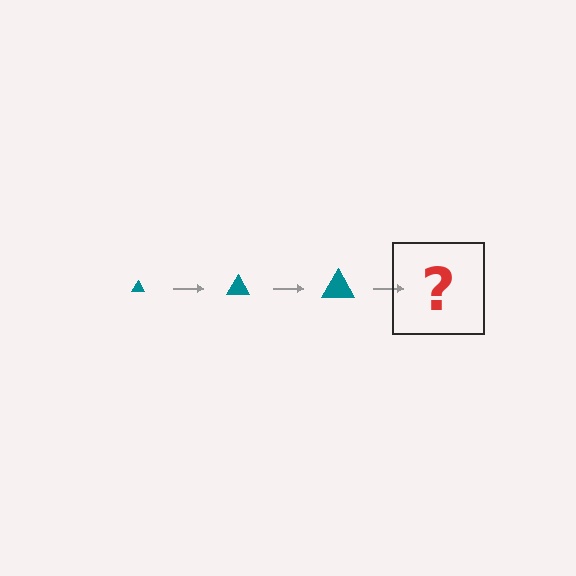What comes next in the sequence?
The next element should be a teal triangle, larger than the previous one.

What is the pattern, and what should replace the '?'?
The pattern is that the triangle gets progressively larger each step. The '?' should be a teal triangle, larger than the previous one.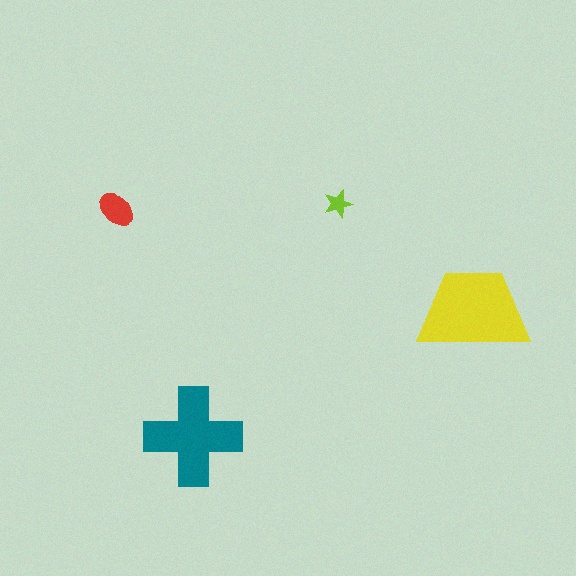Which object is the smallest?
The lime star.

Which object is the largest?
The yellow trapezoid.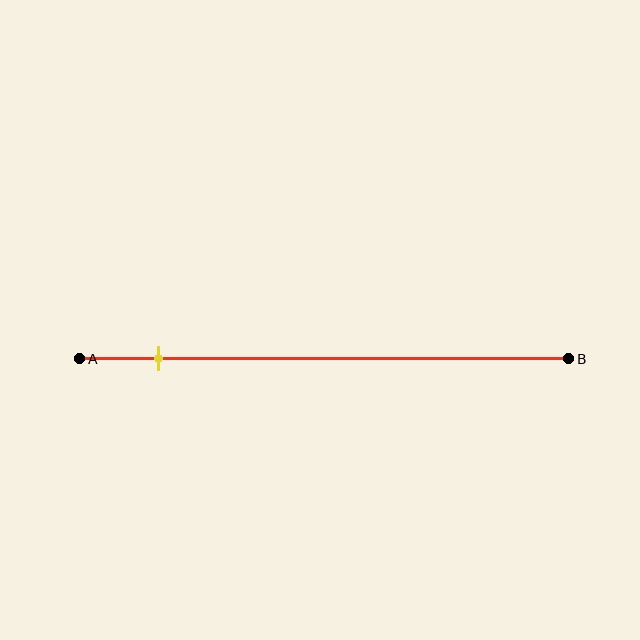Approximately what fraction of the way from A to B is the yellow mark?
The yellow mark is approximately 15% of the way from A to B.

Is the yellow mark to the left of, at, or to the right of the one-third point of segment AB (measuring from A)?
The yellow mark is to the left of the one-third point of segment AB.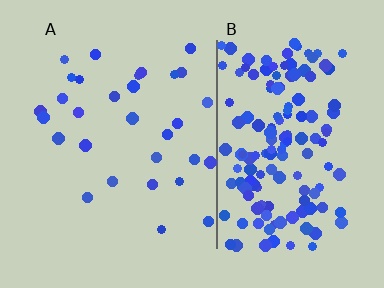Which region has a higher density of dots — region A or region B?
B (the right).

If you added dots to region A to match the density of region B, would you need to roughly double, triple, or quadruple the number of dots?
Approximately quadruple.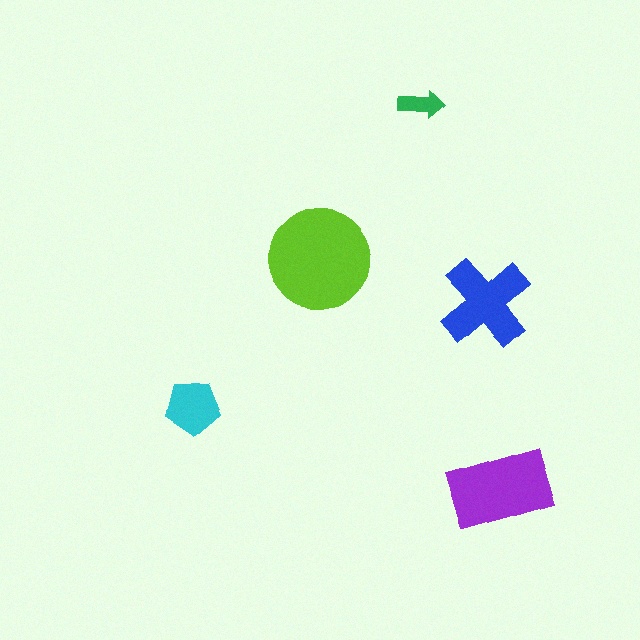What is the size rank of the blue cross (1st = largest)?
3rd.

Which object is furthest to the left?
The cyan pentagon is leftmost.